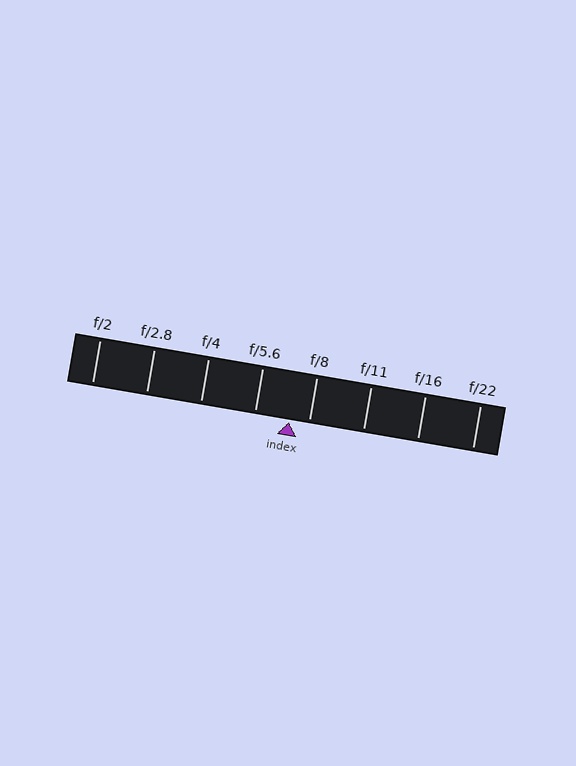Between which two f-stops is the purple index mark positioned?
The index mark is between f/5.6 and f/8.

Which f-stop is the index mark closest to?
The index mark is closest to f/8.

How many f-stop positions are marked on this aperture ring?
There are 8 f-stop positions marked.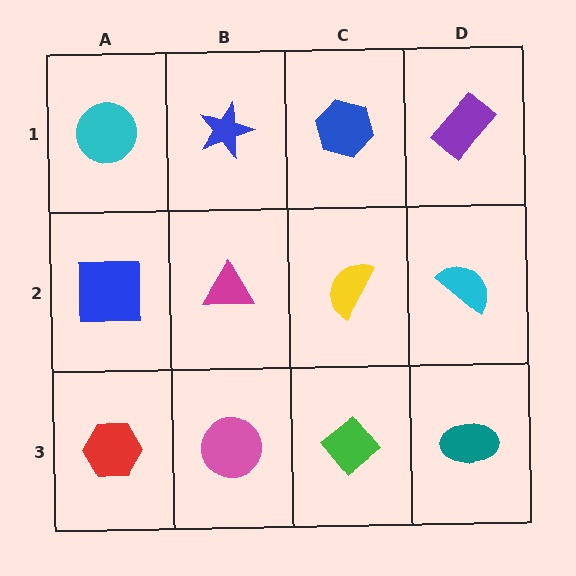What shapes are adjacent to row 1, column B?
A magenta triangle (row 2, column B), a cyan circle (row 1, column A), a blue hexagon (row 1, column C).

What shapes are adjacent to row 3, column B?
A magenta triangle (row 2, column B), a red hexagon (row 3, column A), a green diamond (row 3, column C).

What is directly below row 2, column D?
A teal ellipse.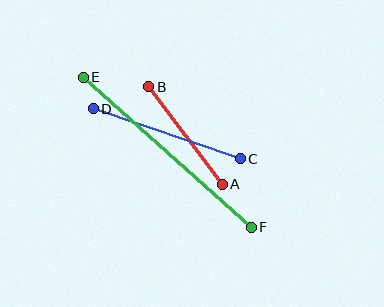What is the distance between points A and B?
The distance is approximately 122 pixels.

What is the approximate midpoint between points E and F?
The midpoint is at approximately (167, 152) pixels.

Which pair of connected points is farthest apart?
Points E and F are farthest apart.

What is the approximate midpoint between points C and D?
The midpoint is at approximately (167, 134) pixels.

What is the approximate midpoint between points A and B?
The midpoint is at approximately (185, 135) pixels.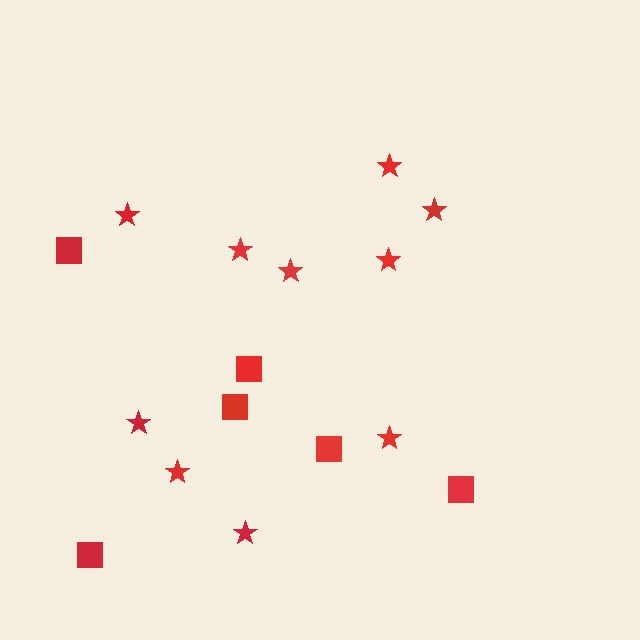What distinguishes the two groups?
There are 2 groups: one group of stars (10) and one group of squares (6).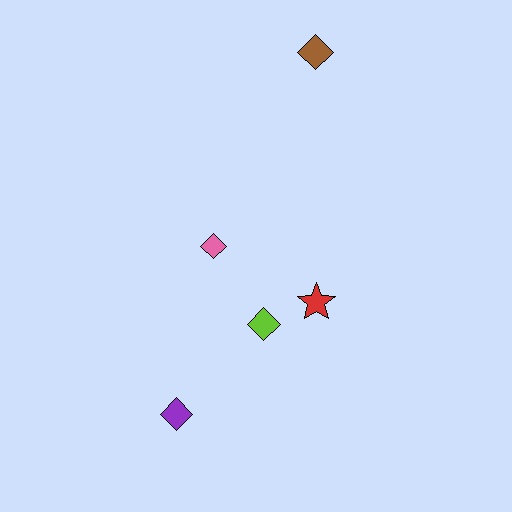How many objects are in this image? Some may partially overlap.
There are 5 objects.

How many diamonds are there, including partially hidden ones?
There are 4 diamonds.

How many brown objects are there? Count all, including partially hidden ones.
There is 1 brown object.